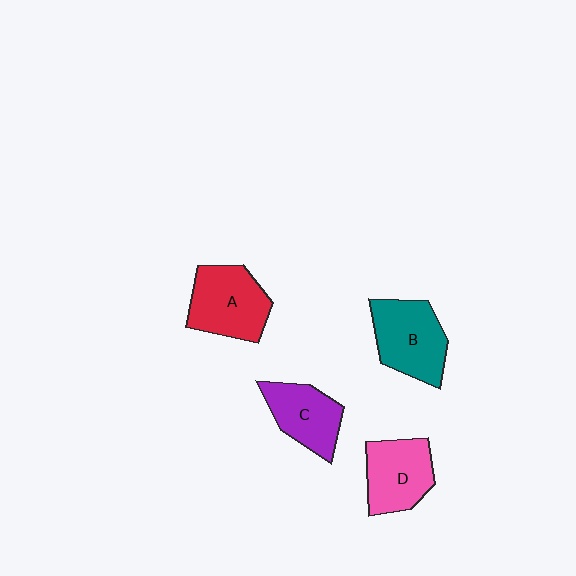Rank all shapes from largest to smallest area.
From largest to smallest: B (teal), A (red), D (pink), C (purple).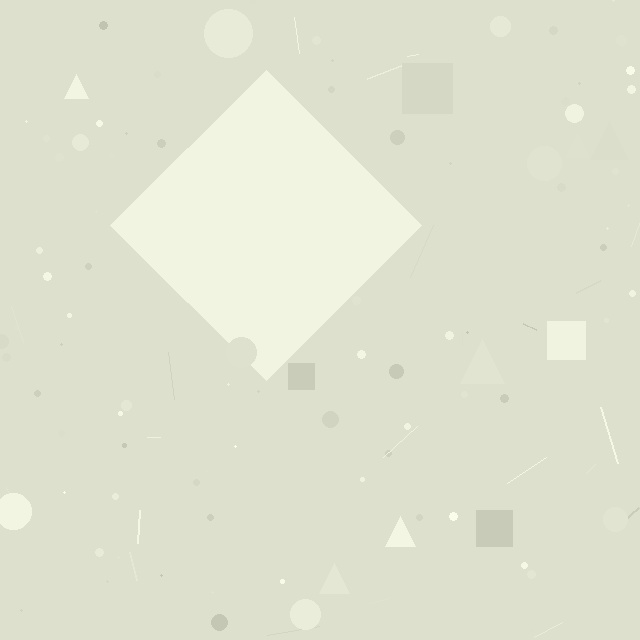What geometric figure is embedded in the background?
A diamond is embedded in the background.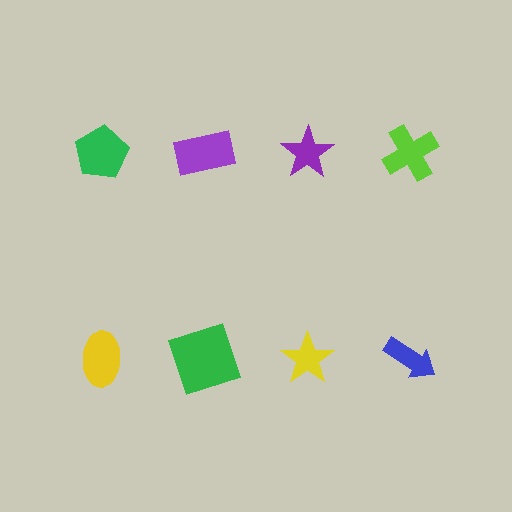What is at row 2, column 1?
A yellow ellipse.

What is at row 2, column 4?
A blue arrow.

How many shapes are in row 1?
4 shapes.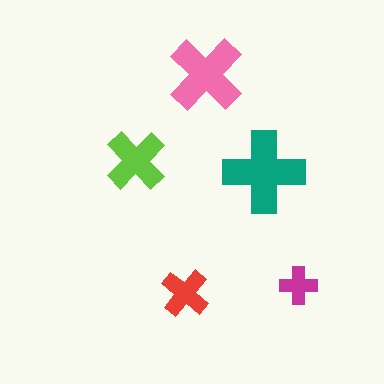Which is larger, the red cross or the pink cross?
The pink one.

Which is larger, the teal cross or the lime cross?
The teal one.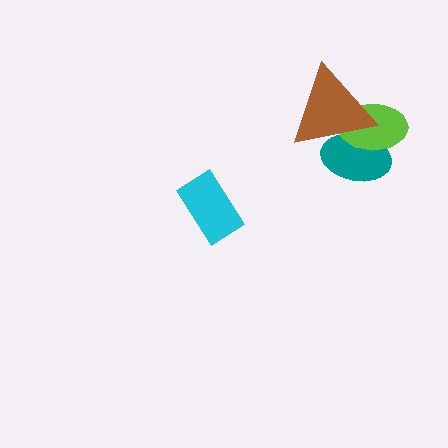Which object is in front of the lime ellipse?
The brown triangle is in front of the lime ellipse.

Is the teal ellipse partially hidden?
Yes, it is partially covered by another shape.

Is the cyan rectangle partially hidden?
No, no other shape covers it.